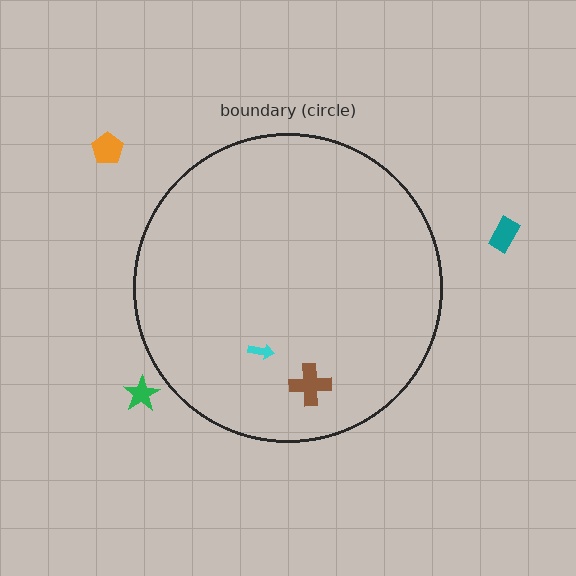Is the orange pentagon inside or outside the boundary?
Outside.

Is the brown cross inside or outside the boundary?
Inside.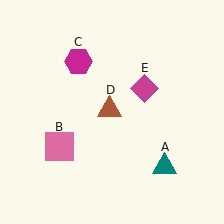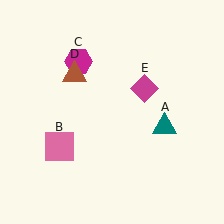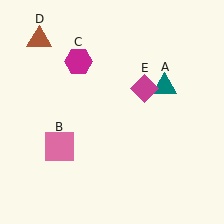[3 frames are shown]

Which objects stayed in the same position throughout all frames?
Pink square (object B) and magenta hexagon (object C) and magenta diamond (object E) remained stationary.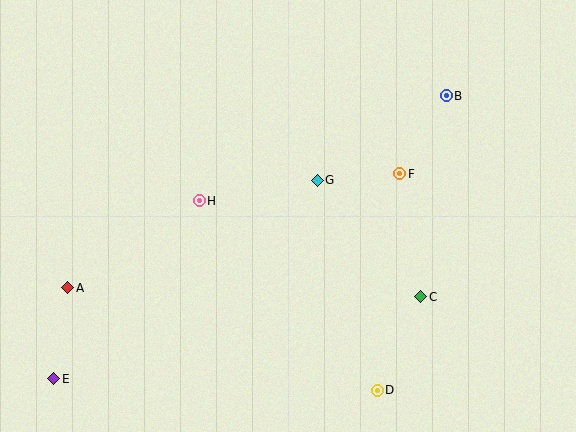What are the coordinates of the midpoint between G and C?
The midpoint between G and C is at (369, 239).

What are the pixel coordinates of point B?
Point B is at (446, 96).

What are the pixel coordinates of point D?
Point D is at (377, 390).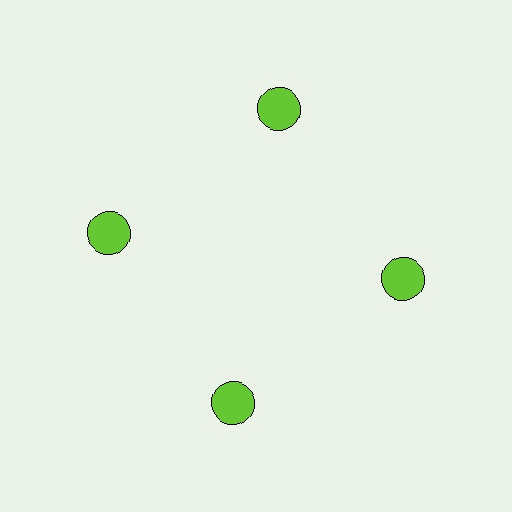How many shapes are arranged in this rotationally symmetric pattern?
There are 4 shapes, arranged in 4 groups of 1.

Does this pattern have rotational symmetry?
Yes, this pattern has 4-fold rotational symmetry. It looks the same after rotating 90 degrees around the center.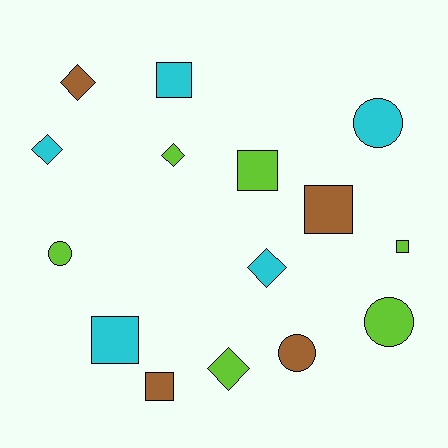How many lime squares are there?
There are 2 lime squares.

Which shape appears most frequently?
Square, with 6 objects.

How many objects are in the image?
There are 15 objects.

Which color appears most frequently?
Lime, with 6 objects.